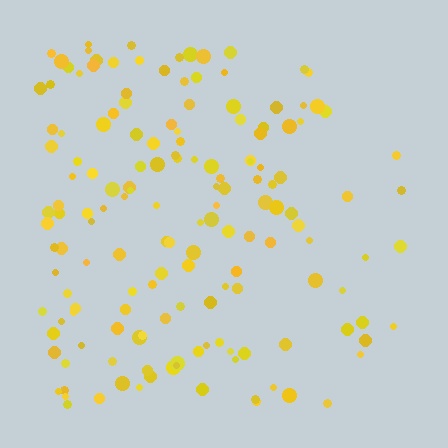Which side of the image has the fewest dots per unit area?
The right.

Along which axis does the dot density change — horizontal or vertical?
Horizontal.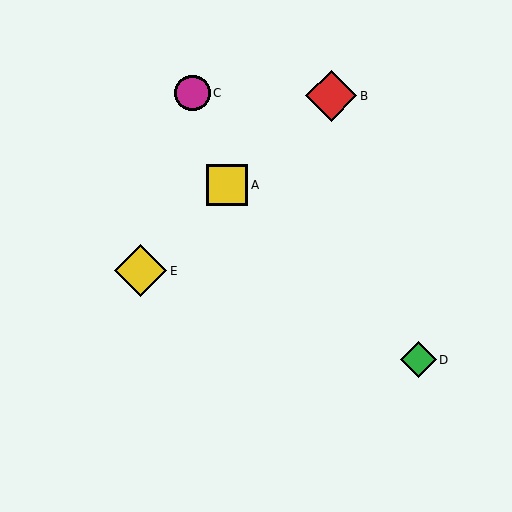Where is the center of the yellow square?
The center of the yellow square is at (227, 185).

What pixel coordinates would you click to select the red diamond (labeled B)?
Click at (331, 96) to select the red diamond B.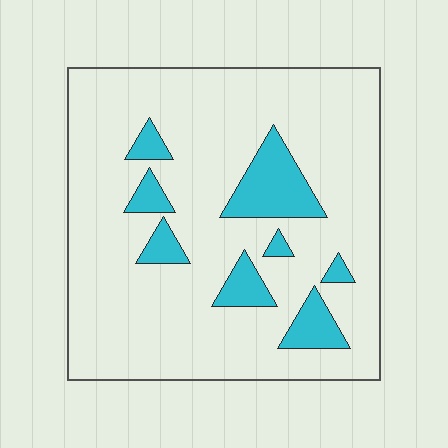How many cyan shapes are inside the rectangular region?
8.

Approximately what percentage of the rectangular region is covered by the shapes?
Approximately 15%.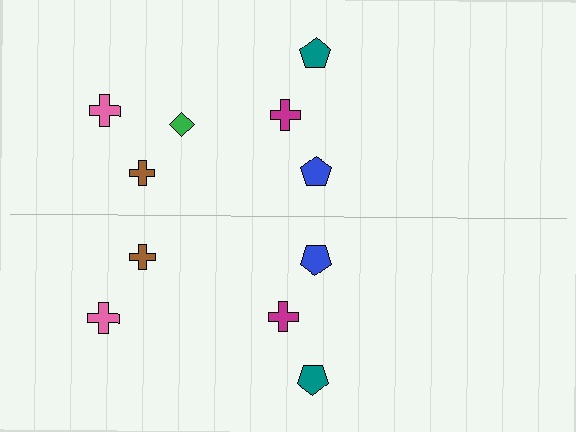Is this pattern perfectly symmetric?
No, the pattern is not perfectly symmetric. A green diamond is missing from the bottom side.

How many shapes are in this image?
There are 11 shapes in this image.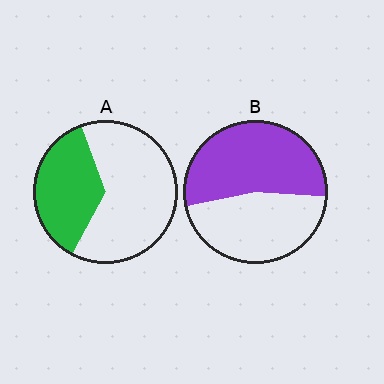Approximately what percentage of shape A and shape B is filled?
A is approximately 35% and B is approximately 55%.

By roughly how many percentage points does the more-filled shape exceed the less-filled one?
By roughly 15 percentage points (B over A).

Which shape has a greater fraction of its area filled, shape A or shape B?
Shape B.